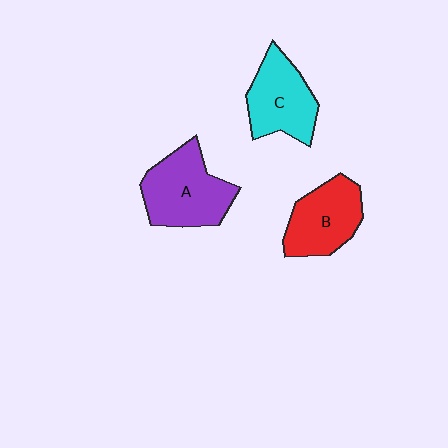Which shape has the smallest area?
Shape B (red).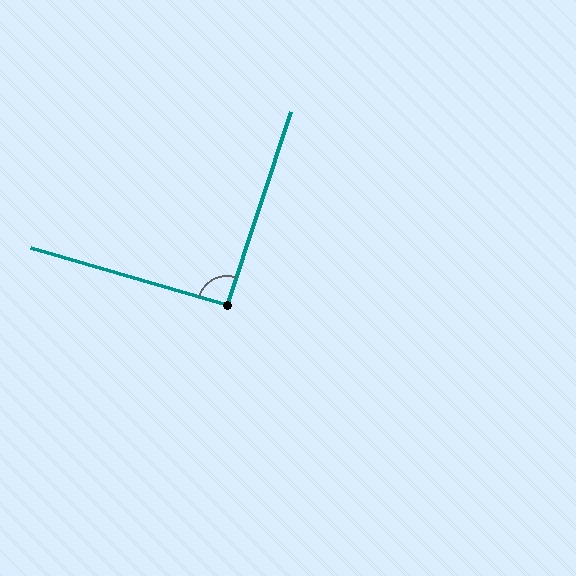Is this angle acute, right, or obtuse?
It is approximately a right angle.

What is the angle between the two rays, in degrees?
Approximately 92 degrees.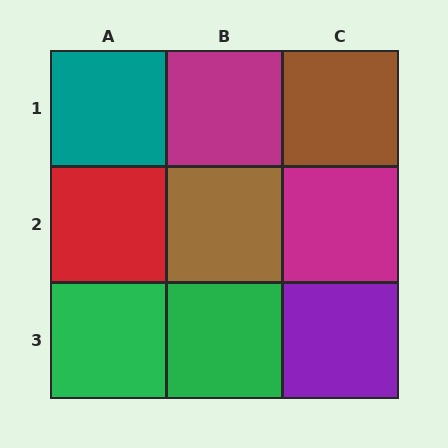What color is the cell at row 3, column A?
Green.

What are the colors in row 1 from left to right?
Teal, magenta, brown.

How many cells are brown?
2 cells are brown.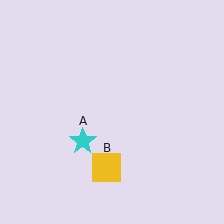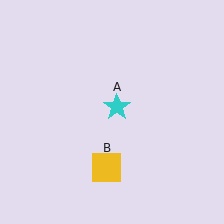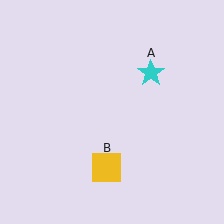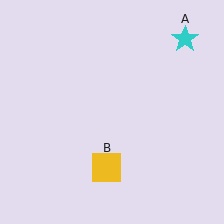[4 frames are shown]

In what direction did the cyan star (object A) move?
The cyan star (object A) moved up and to the right.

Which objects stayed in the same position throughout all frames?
Yellow square (object B) remained stationary.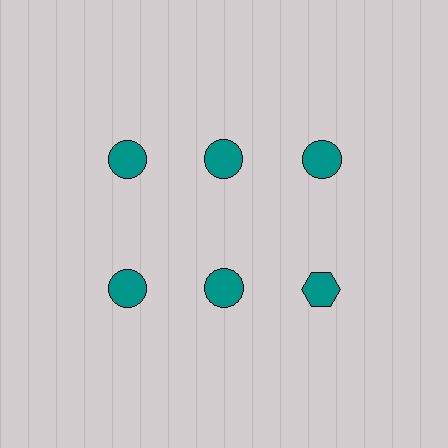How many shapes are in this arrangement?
There are 6 shapes arranged in a grid pattern.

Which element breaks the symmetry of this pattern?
The teal hexagon in the second row, center column breaks the symmetry. All other shapes are teal circles.